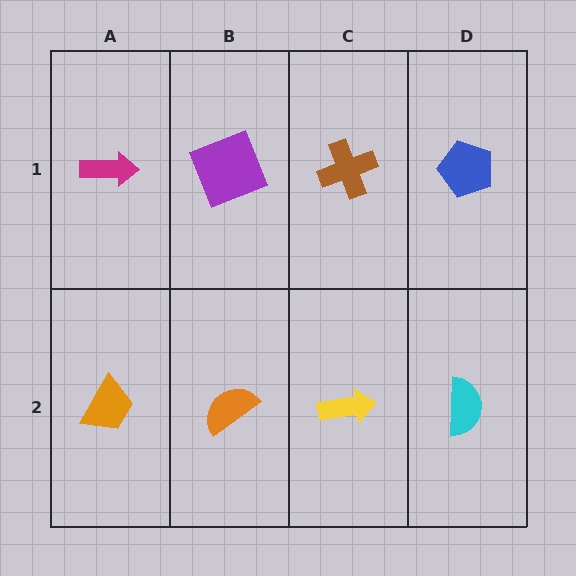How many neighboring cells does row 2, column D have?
2.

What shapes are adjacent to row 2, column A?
A magenta arrow (row 1, column A), an orange semicircle (row 2, column B).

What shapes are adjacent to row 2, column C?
A brown cross (row 1, column C), an orange semicircle (row 2, column B), a cyan semicircle (row 2, column D).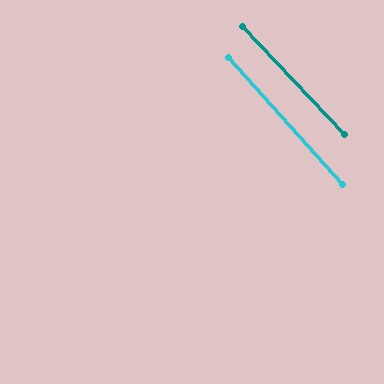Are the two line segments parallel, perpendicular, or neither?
Parallel — their directions differ by only 1.7°.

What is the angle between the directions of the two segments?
Approximately 2 degrees.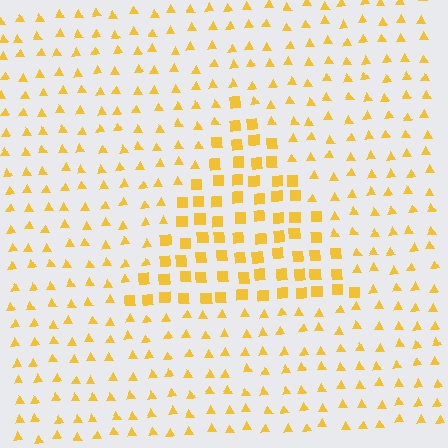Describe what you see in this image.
The image is filled with small yellow elements arranged in a uniform grid. A triangle-shaped region contains squares, while the surrounding area contains triangles. The boundary is defined purely by the change in element shape.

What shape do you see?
I see a triangle.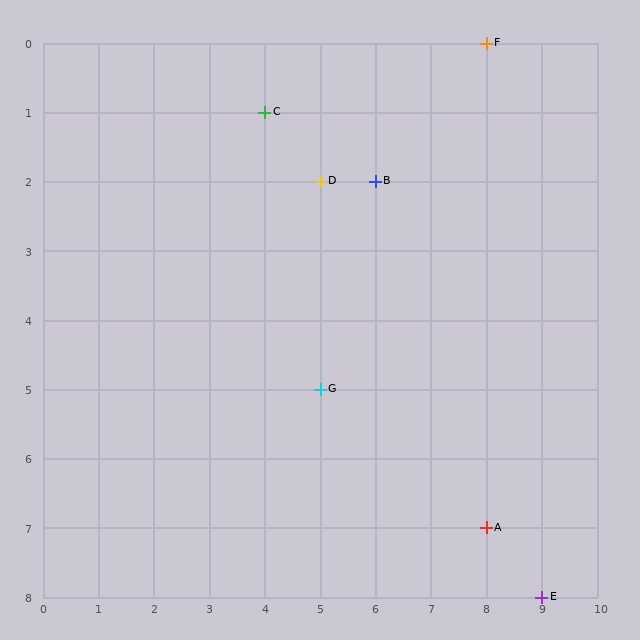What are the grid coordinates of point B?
Point B is at grid coordinates (6, 2).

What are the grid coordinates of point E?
Point E is at grid coordinates (9, 8).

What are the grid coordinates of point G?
Point G is at grid coordinates (5, 5).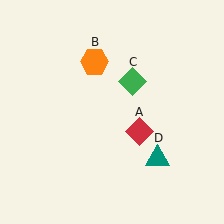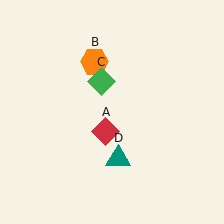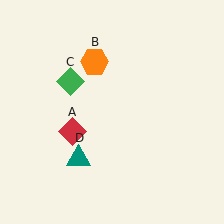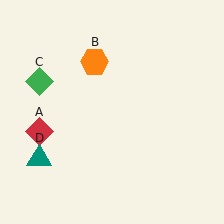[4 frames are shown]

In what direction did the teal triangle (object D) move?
The teal triangle (object D) moved left.